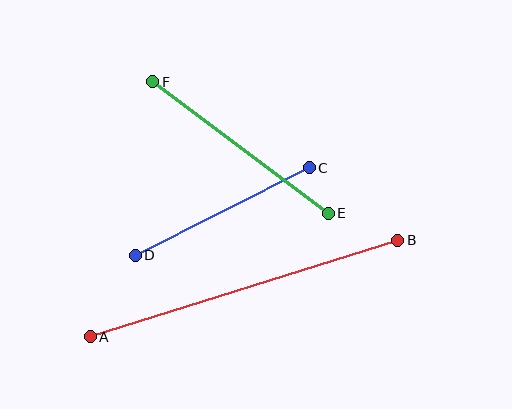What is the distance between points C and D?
The distance is approximately 195 pixels.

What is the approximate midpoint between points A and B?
The midpoint is at approximately (244, 288) pixels.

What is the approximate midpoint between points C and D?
The midpoint is at approximately (222, 212) pixels.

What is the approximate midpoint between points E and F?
The midpoint is at approximately (241, 148) pixels.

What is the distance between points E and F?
The distance is approximately 219 pixels.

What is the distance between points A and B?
The distance is approximately 322 pixels.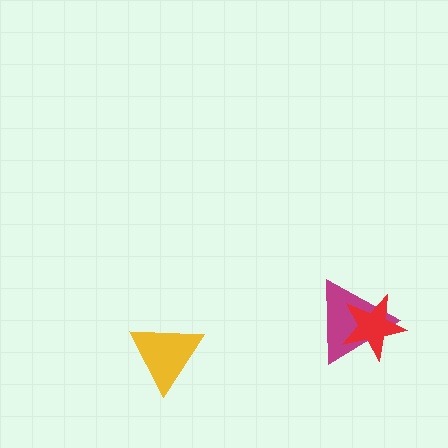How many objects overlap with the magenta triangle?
1 object overlaps with the magenta triangle.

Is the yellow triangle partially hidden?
No, no other shape covers it.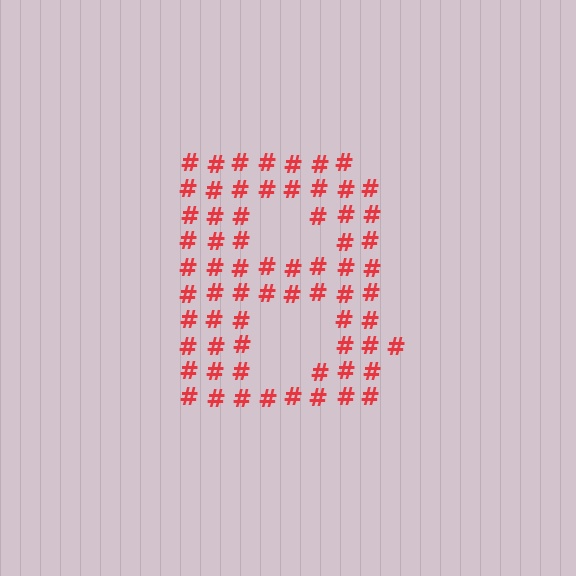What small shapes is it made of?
It is made of small hash symbols.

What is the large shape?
The large shape is the letter B.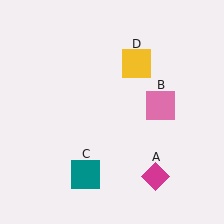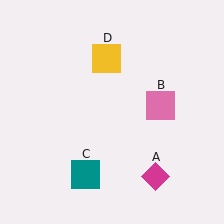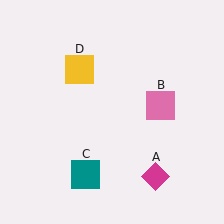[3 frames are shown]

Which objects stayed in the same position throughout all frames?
Magenta diamond (object A) and pink square (object B) and teal square (object C) remained stationary.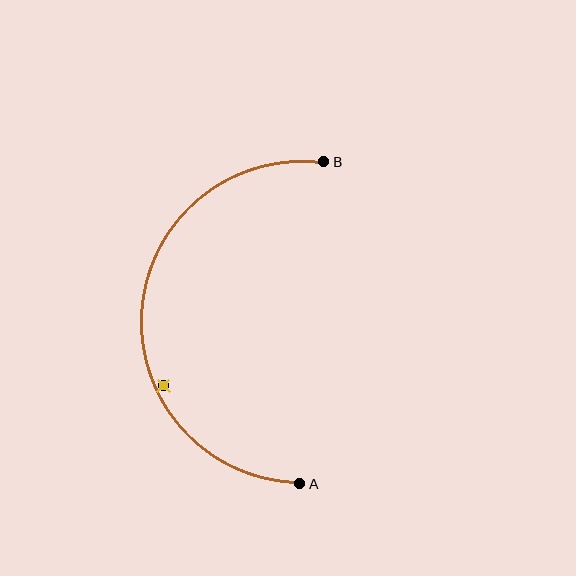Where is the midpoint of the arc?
The arc midpoint is the point on the curve farthest from the straight line joining A and B. It sits to the left of that line.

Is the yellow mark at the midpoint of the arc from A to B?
No — the yellow mark does not lie on the arc at all. It sits slightly inside the curve.